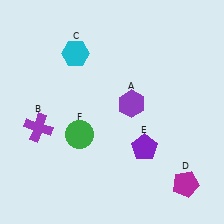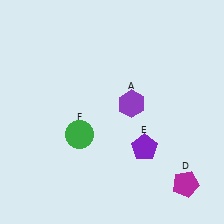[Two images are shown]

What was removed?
The cyan hexagon (C), the purple cross (B) were removed in Image 2.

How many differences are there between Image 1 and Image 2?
There are 2 differences between the two images.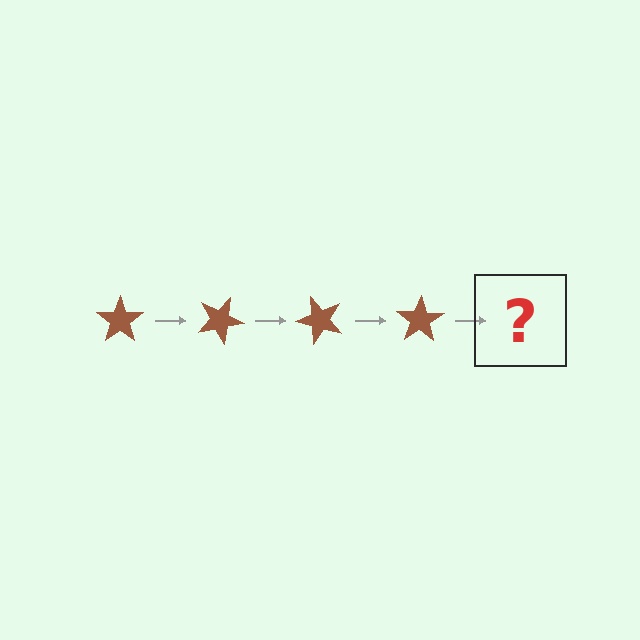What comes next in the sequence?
The next element should be a brown star rotated 100 degrees.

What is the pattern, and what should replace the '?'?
The pattern is that the star rotates 25 degrees each step. The '?' should be a brown star rotated 100 degrees.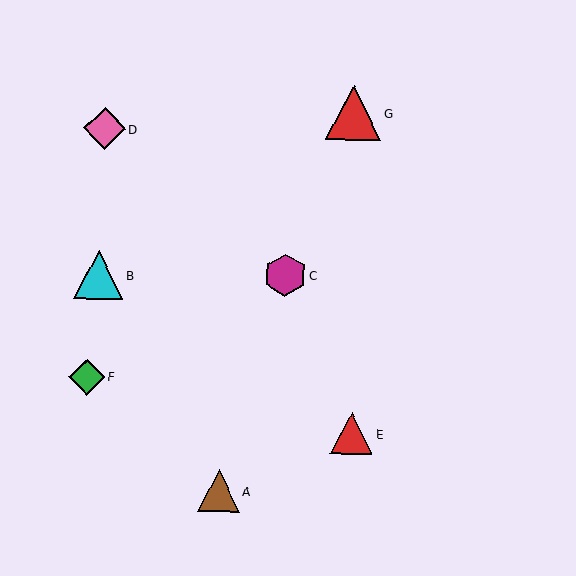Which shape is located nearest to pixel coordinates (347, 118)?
The red triangle (labeled G) at (353, 112) is nearest to that location.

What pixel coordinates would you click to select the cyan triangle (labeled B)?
Click at (99, 275) to select the cyan triangle B.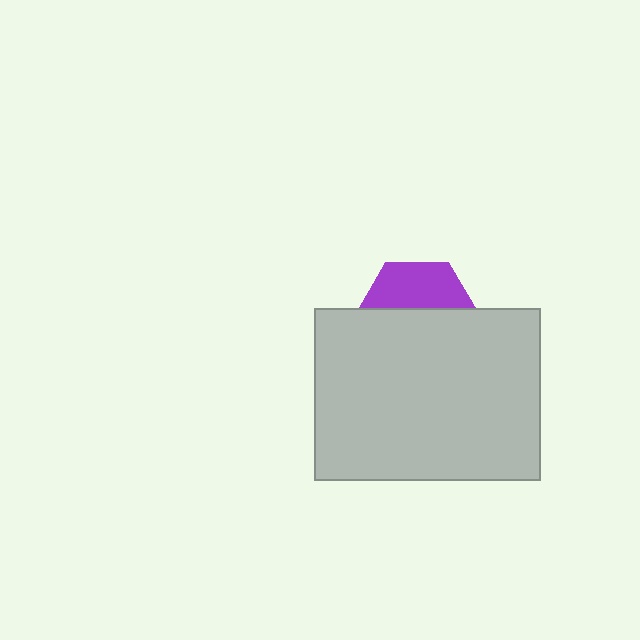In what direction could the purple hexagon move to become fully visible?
The purple hexagon could move up. That would shift it out from behind the light gray rectangle entirely.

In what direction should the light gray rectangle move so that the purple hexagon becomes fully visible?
The light gray rectangle should move down. That is the shortest direction to clear the overlap and leave the purple hexagon fully visible.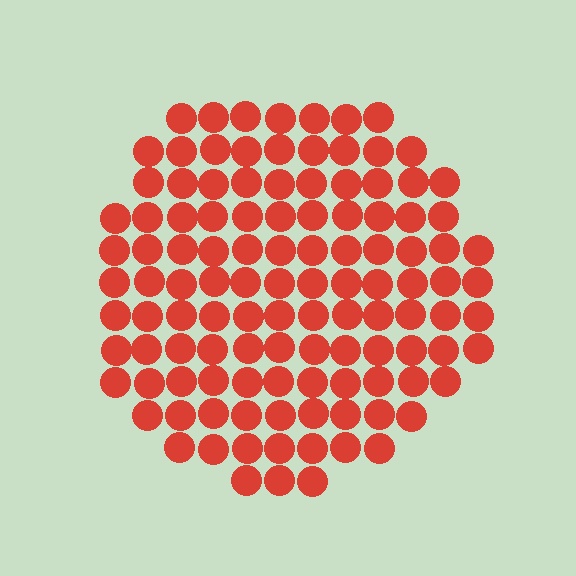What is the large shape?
The large shape is a circle.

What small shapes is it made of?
It is made of small circles.